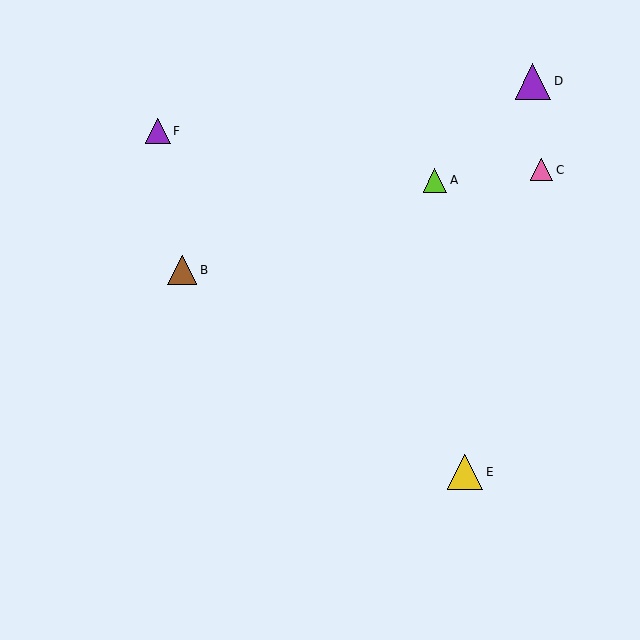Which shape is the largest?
The yellow triangle (labeled E) is the largest.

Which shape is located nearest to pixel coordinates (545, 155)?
The pink triangle (labeled C) at (541, 170) is nearest to that location.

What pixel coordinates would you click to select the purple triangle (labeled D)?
Click at (533, 81) to select the purple triangle D.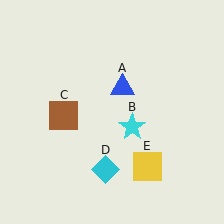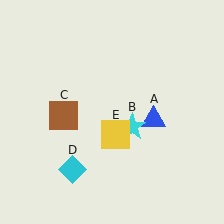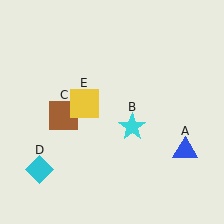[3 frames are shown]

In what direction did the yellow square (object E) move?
The yellow square (object E) moved up and to the left.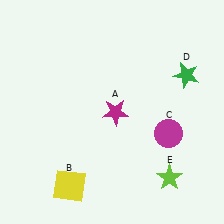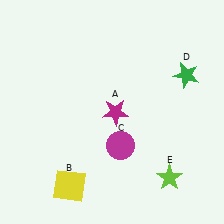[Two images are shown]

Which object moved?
The magenta circle (C) moved left.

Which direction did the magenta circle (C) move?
The magenta circle (C) moved left.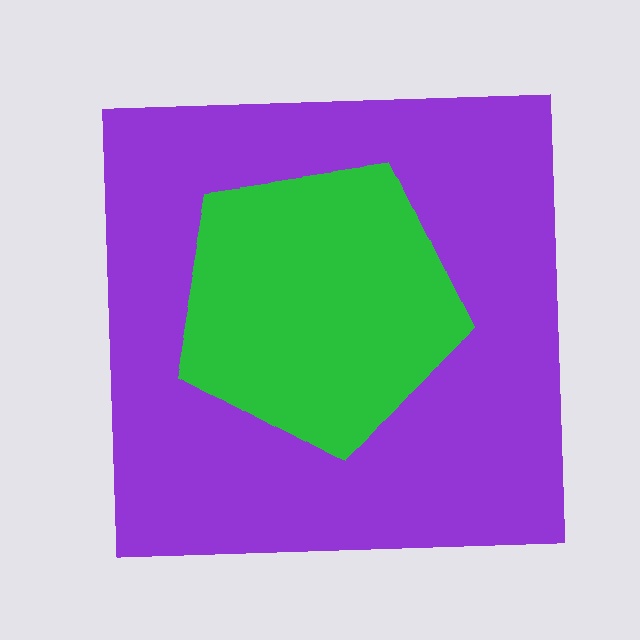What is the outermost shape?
The purple square.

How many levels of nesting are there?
2.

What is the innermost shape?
The green pentagon.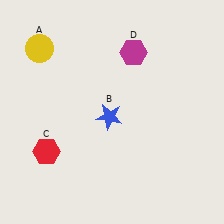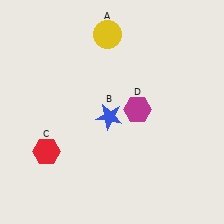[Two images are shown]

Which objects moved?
The objects that moved are: the yellow circle (A), the magenta hexagon (D).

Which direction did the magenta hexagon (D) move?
The magenta hexagon (D) moved down.